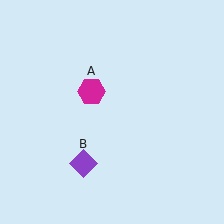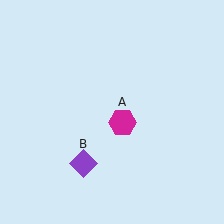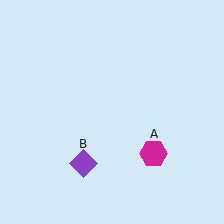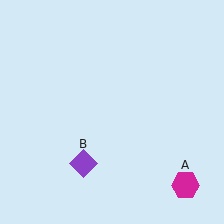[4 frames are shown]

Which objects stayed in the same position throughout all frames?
Purple diamond (object B) remained stationary.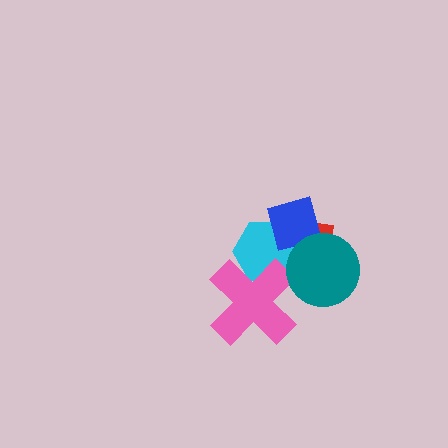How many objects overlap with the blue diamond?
3 objects overlap with the blue diamond.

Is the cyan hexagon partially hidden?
Yes, it is partially covered by another shape.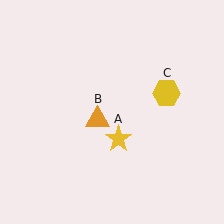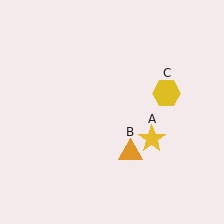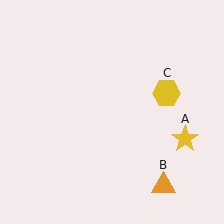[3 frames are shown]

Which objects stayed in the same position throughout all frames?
Yellow hexagon (object C) remained stationary.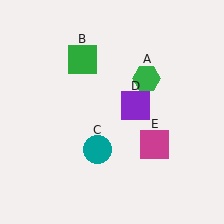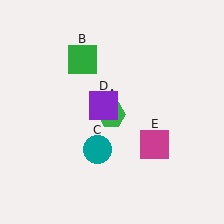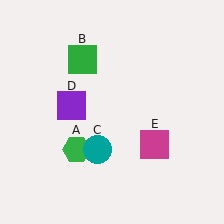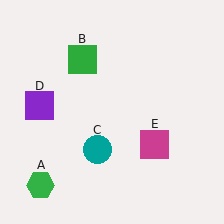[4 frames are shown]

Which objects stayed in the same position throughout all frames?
Green square (object B) and teal circle (object C) and magenta square (object E) remained stationary.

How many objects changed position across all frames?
2 objects changed position: green hexagon (object A), purple square (object D).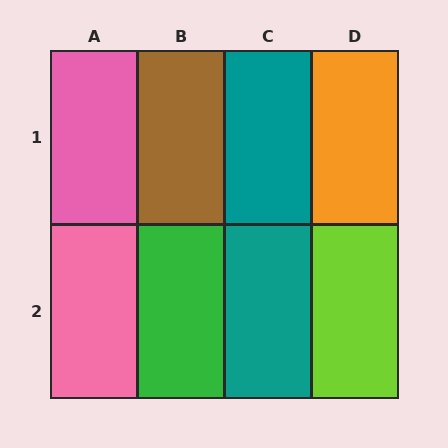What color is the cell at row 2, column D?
Lime.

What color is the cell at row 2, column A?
Pink.